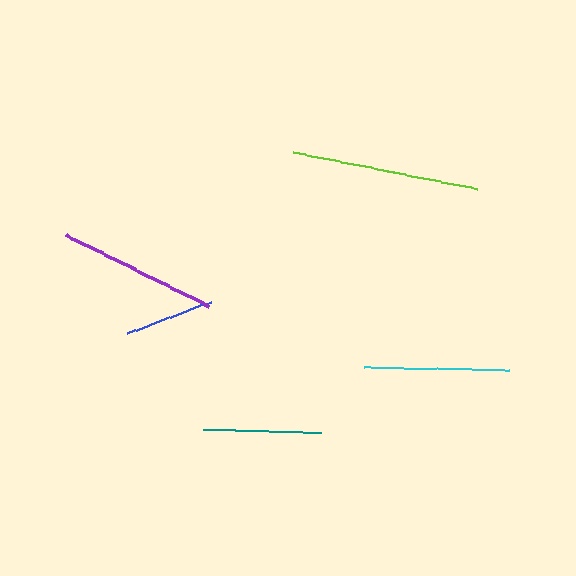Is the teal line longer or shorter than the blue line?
The teal line is longer than the blue line.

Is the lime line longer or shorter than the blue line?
The lime line is longer than the blue line.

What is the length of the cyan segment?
The cyan segment is approximately 145 pixels long.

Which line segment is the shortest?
The blue line is the shortest at approximately 89 pixels.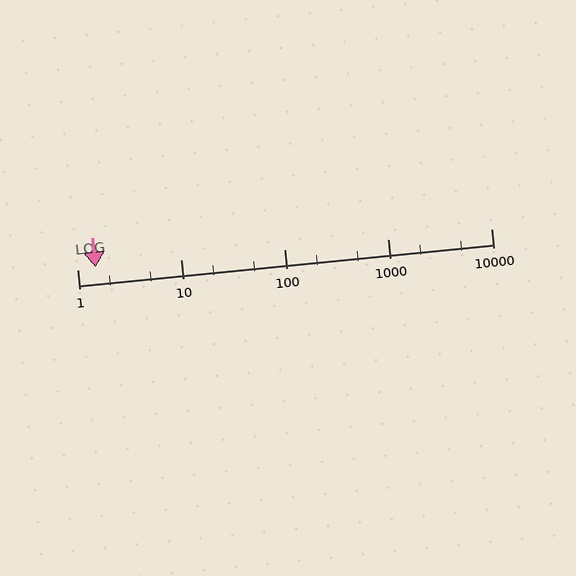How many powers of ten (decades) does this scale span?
The scale spans 4 decades, from 1 to 10000.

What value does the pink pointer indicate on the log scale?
The pointer indicates approximately 1.5.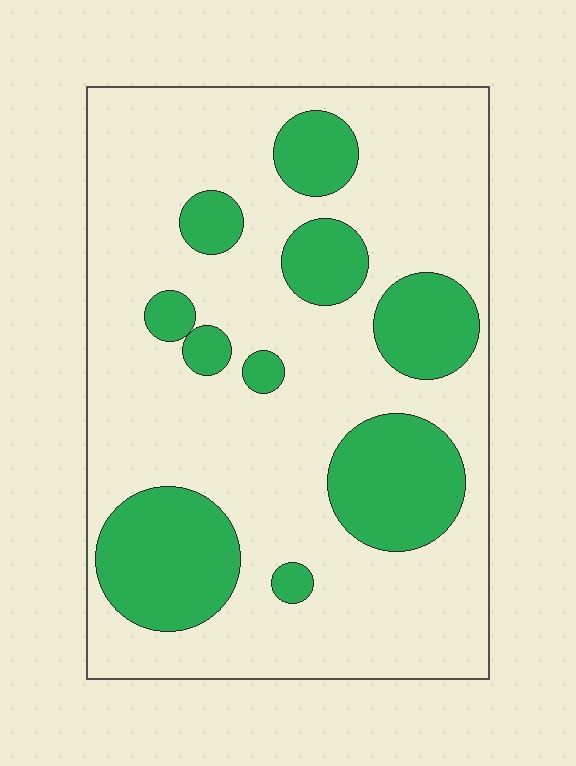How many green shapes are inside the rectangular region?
10.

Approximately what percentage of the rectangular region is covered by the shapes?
Approximately 25%.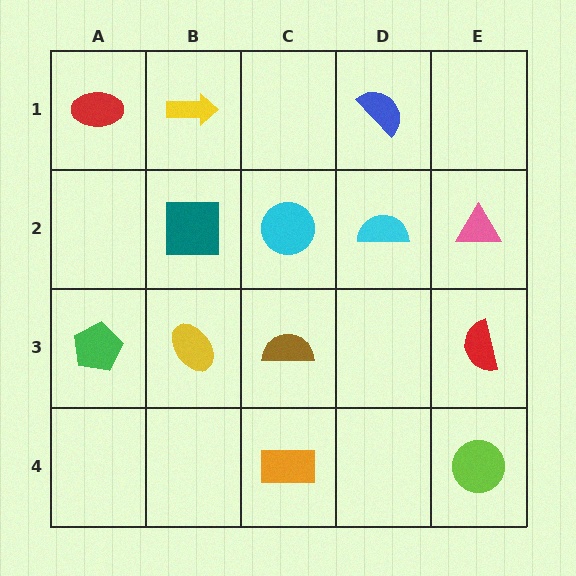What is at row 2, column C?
A cyan circle.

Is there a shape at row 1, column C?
No, that cell is empty.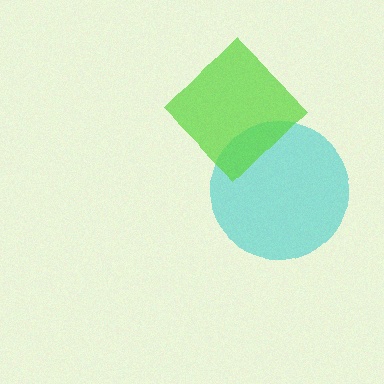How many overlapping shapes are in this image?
There are 2 overlapping shapes in the image.